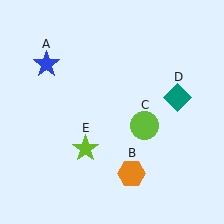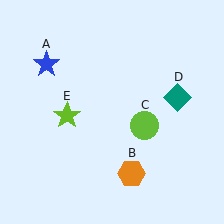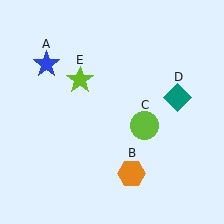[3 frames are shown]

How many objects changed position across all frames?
1 object changed position: lime star (object E).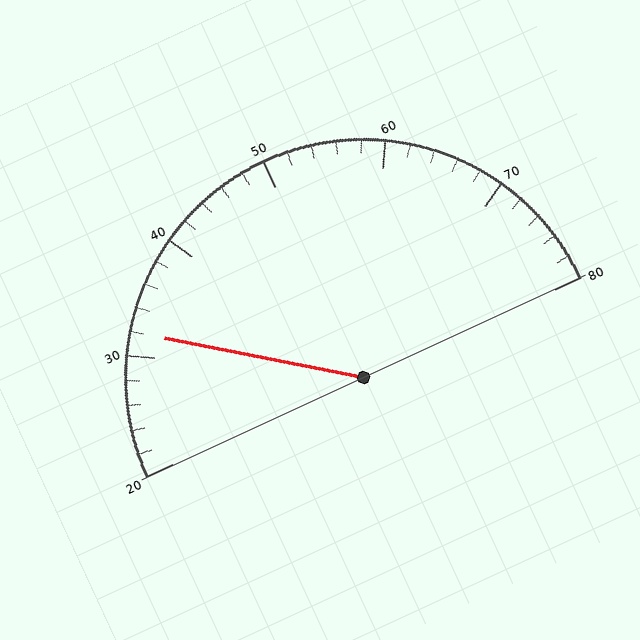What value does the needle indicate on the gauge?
The needle indicates approximately 32.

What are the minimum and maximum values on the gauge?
The gauge ranges from 20 to 80.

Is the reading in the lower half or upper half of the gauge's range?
The reading is in the lower half of the range (20 to 80).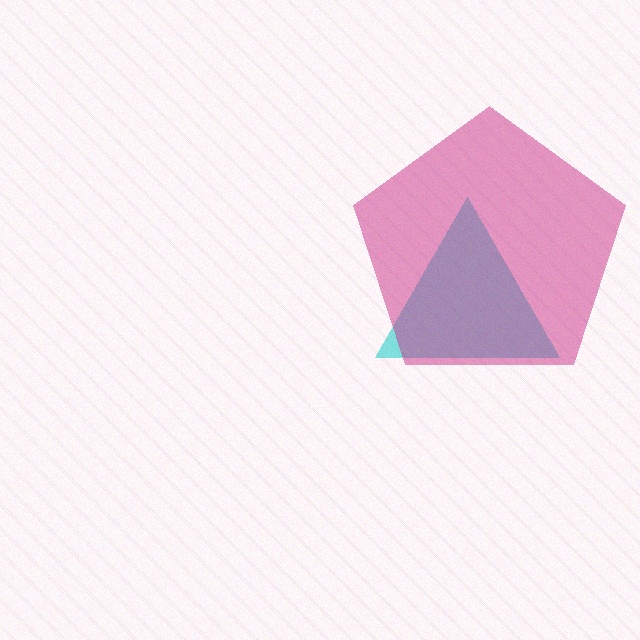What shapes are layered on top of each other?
The layered shapes are: a cyan triangle, a magenta pentagon.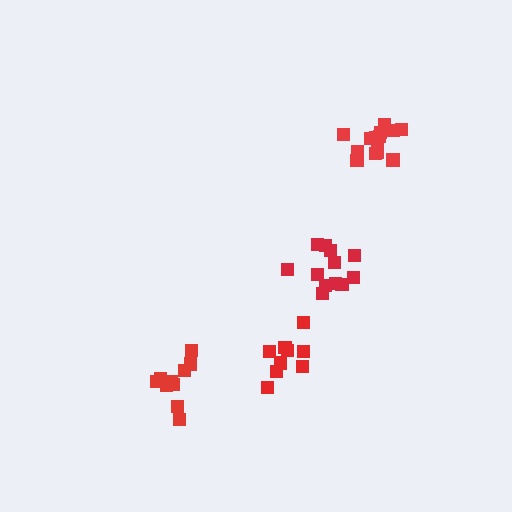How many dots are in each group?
Group 1: 10 dots, Group 2: 14 dots, Group 3: 12 dots, Group 4: 9 dots (45 total).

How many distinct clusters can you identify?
There are 4 distinct clusters.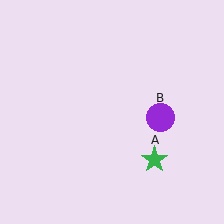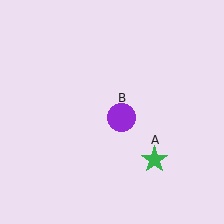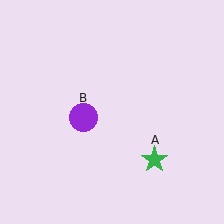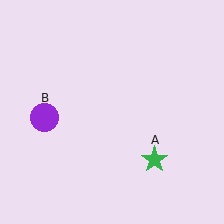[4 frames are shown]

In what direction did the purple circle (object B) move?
The purple circle (object B) moved left.